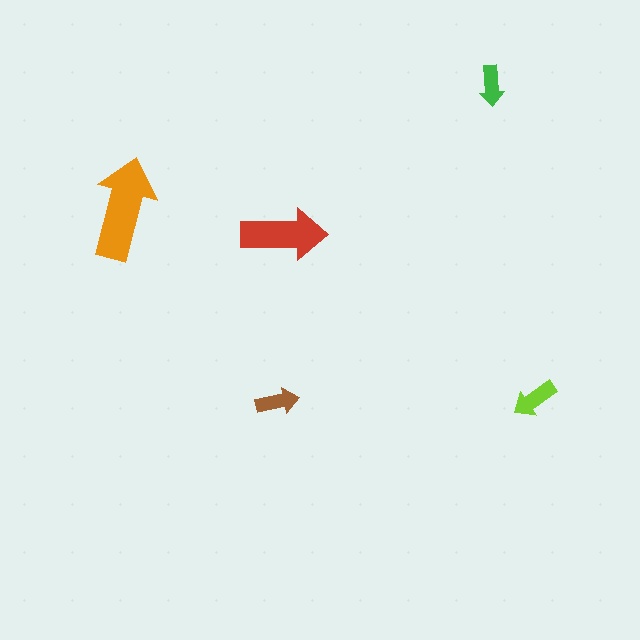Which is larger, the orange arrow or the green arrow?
The orange one.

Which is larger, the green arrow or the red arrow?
The red one.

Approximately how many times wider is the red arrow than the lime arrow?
About 2 times wider.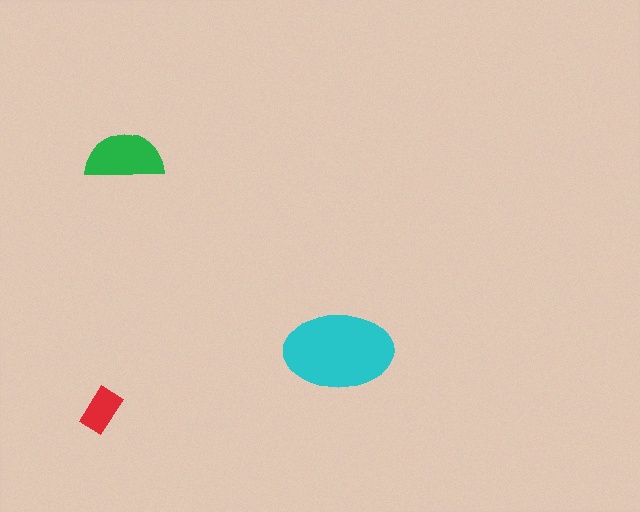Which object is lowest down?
The red rectangle is bottommost.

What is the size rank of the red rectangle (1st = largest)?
3rd.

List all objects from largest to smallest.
The cyan ellipse, the green semicircle, the red rectangle.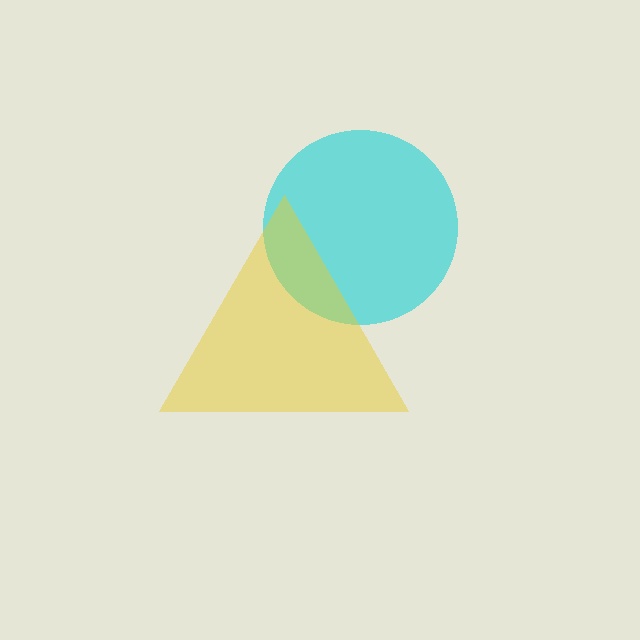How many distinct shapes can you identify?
There are 2 distinct shapes: a cyan circle, a yellow triangle.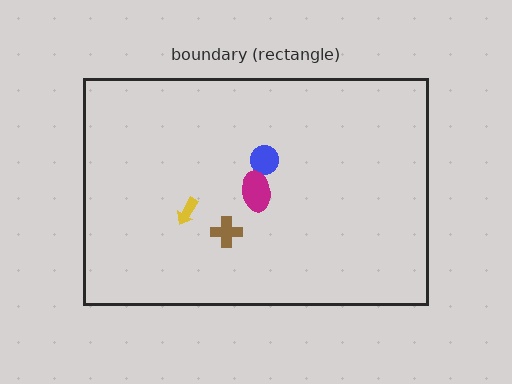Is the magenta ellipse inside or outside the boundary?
Inside.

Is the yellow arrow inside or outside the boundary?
Inside.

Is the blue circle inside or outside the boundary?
Inside.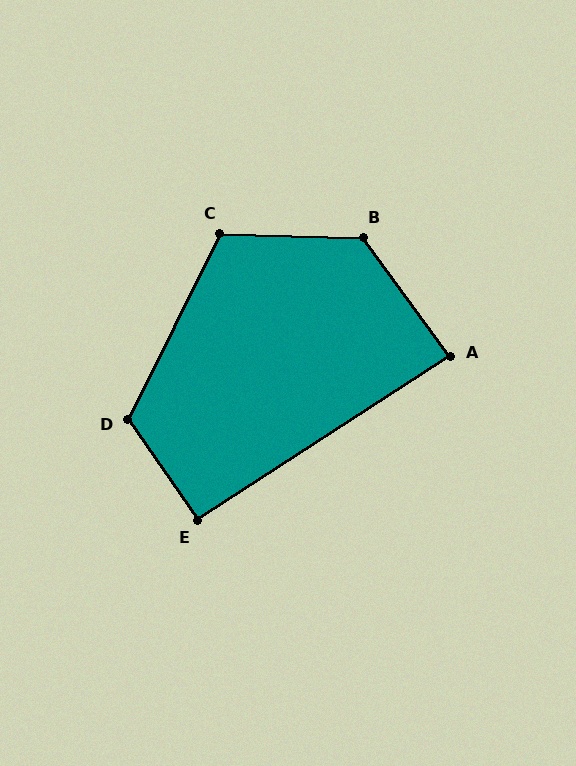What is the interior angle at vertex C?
Approximately 115 degrees (obtuse).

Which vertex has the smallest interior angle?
A, at approximately 87 degrees.